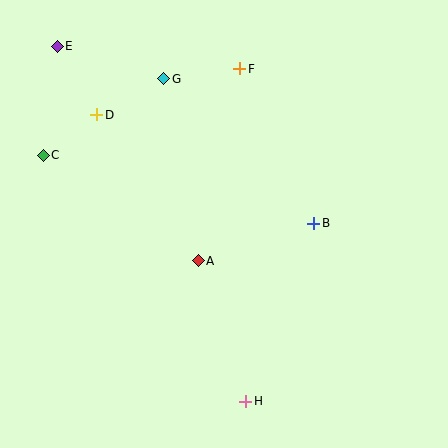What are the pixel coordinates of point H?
Point H is at (246, 401).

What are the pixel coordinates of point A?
Point A is at (198, 261).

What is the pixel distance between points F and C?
The distance between F and C is 215 pixels.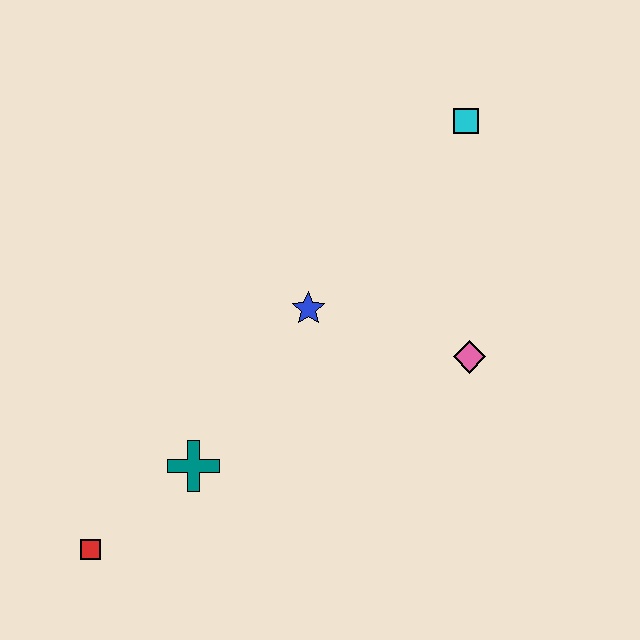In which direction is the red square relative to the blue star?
The red square is below the blue star.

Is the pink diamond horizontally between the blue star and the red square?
No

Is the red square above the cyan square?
No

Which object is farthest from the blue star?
The red square is farthest from the blue star.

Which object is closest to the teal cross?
The red square is closest to the teal cross.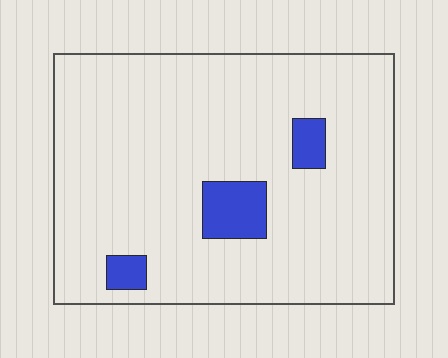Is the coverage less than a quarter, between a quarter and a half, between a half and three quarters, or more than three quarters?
Less than a quarter.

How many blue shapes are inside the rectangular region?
3.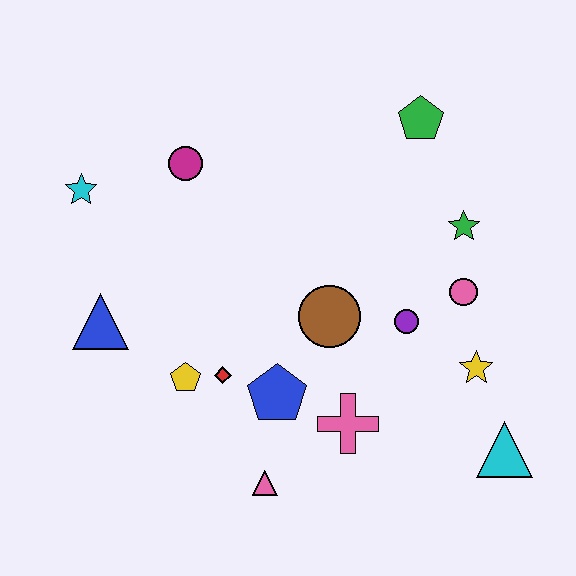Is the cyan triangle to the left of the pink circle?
No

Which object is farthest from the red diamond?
The green pentagon is farthest from the red diamond.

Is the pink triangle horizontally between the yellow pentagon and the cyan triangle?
Yes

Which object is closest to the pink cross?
The blue pentagon is closest to the pink cross.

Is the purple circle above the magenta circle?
No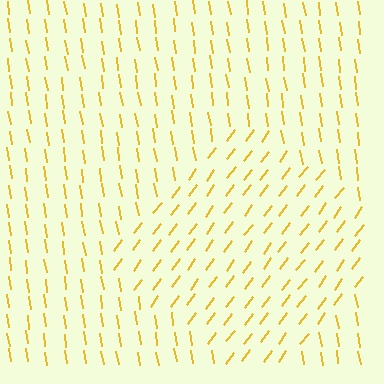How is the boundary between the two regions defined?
The boundary is defined purely by a change in line orientation (approximately 45 degrees difference). All lines are the same color and thickness.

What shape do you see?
I see a diamond.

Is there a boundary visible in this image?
Yes, there is a texture boundary formed by a change in line orientation.